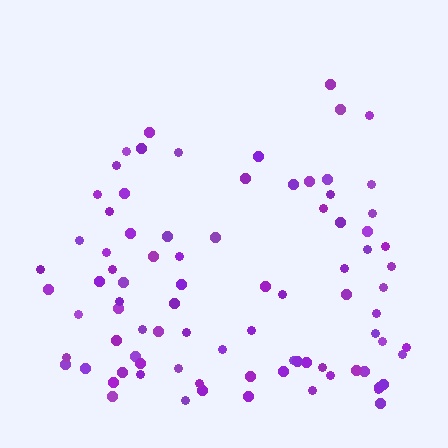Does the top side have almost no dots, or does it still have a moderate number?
Still a moderate number, just noticeably fewer than the bottom.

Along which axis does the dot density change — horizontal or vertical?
Vertical.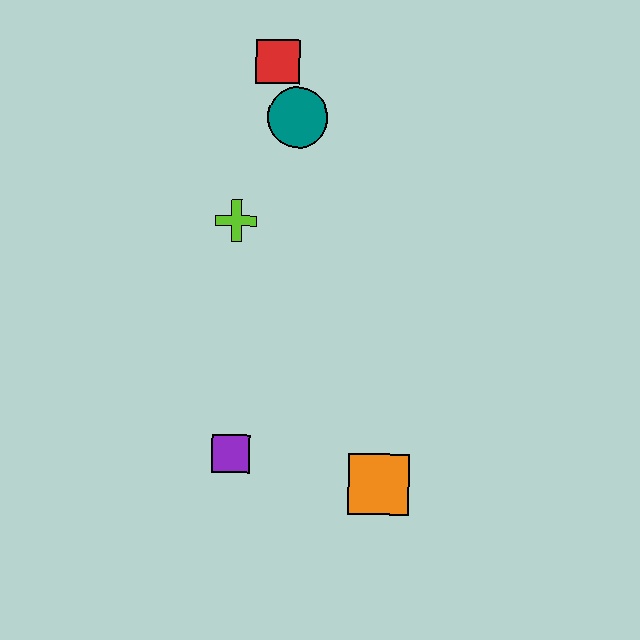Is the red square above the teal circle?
Yes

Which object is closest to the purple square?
The orange square is closest to the purple square.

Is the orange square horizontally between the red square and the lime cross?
No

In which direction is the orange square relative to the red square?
The orange square is below the red square.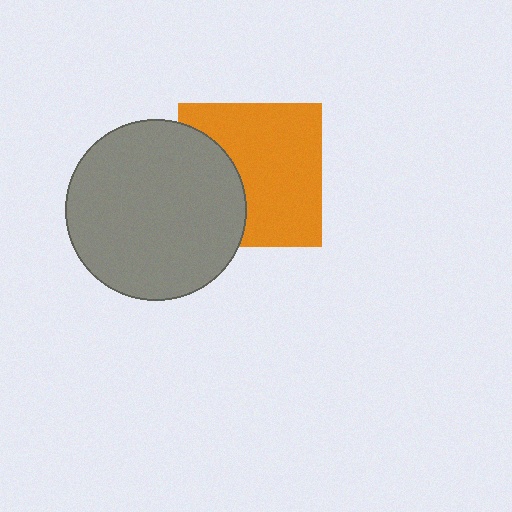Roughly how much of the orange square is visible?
Most of it is visible (roughly 66%).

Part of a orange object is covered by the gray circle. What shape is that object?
It is a square.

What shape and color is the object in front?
The object in front is a gray circle.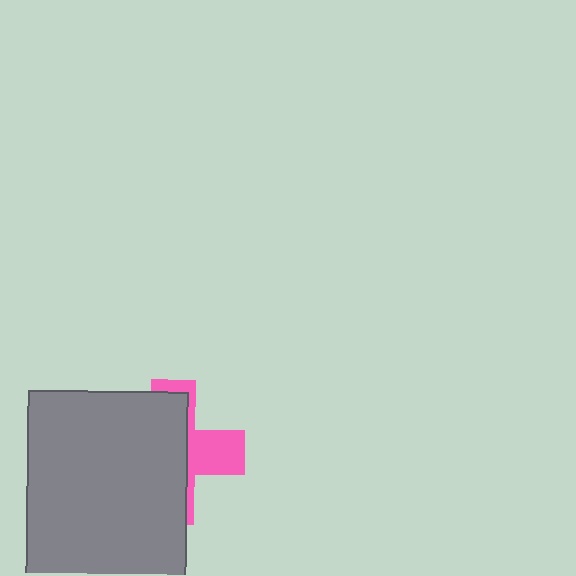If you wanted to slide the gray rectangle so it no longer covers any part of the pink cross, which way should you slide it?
Slide it left — that is the most direct way to separate the two shapes.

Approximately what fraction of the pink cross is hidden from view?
Roughly 65% of the pink cross is hidden behind the gray rectangle.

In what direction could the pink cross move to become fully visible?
The pink cross could move right. That would shift it out from behind the gray rectangle entirely.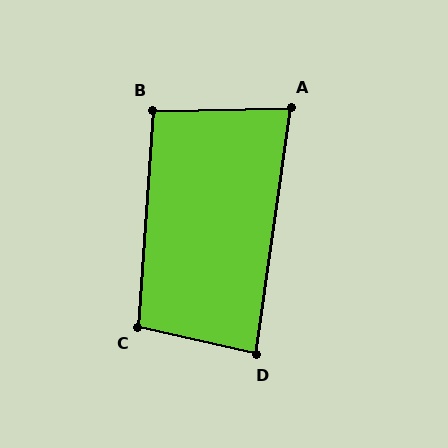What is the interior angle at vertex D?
Approximately 85 degrees (acute).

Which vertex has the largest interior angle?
C, at approximately 99 degrees.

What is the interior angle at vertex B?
Approximately 95 degrees (obtuse).